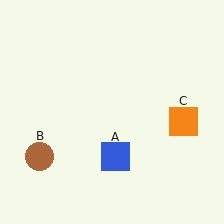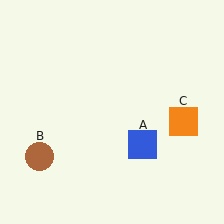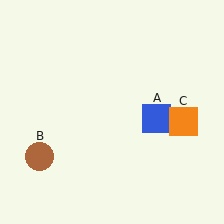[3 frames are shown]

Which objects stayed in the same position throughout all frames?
Brown circle (object B) and orange square (object C) remained stationary.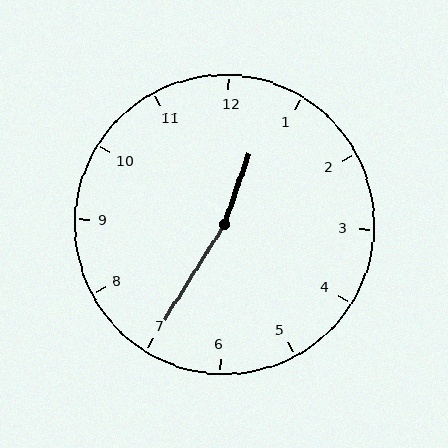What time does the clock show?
12:35.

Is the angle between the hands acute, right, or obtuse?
It is obtuse.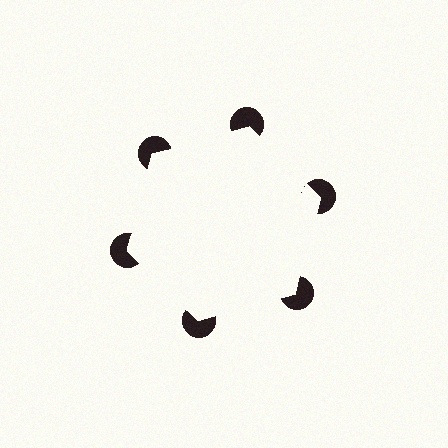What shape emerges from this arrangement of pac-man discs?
An illusory hexagon — its edges are inferred from the aligned wedge cuts in the pac-man discs, not physically drawn.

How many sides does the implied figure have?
6 sides.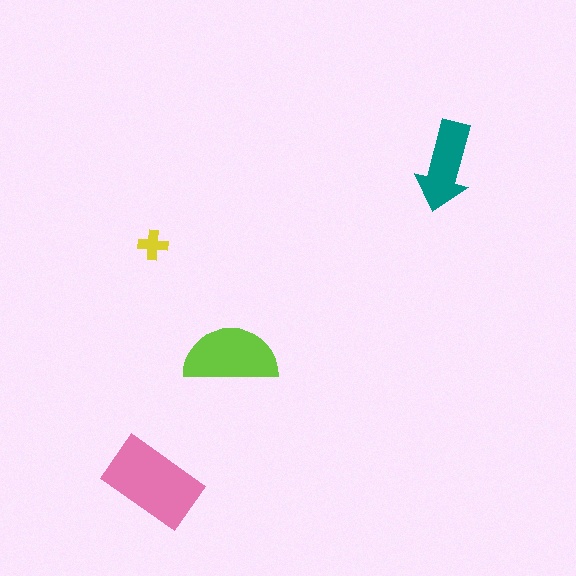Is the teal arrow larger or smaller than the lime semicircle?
Smaller.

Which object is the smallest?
The yellow cross.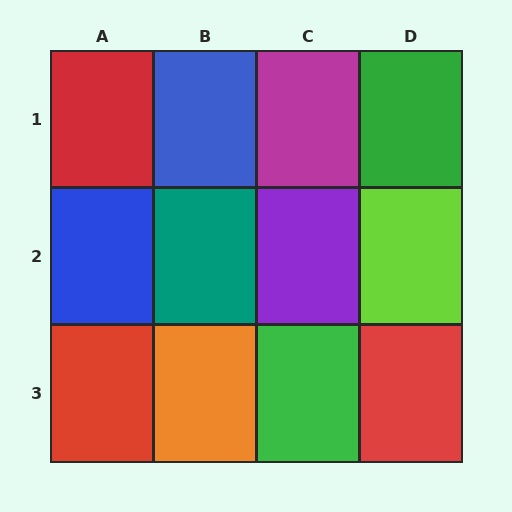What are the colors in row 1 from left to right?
Red, blue, magenta, green.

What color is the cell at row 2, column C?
Purple.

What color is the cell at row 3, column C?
Green.